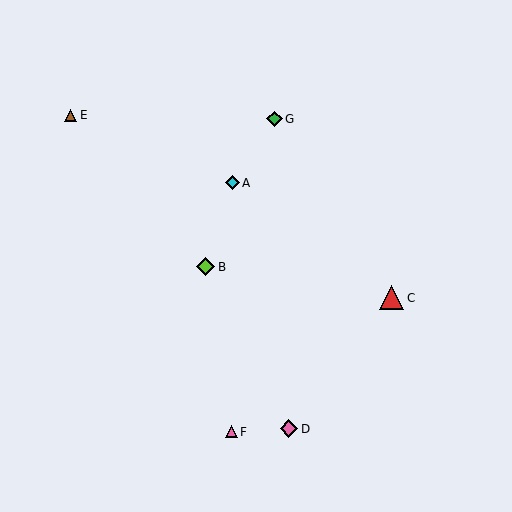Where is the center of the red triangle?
The center of the red triangle is at (392, 298).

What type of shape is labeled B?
Shape B is a lime diamond.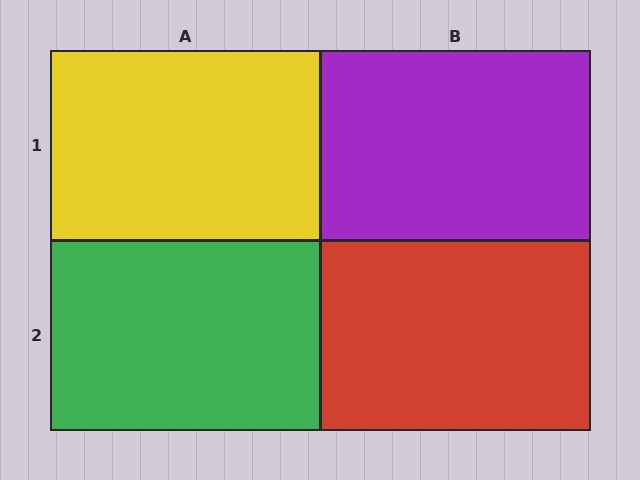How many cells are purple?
1 cell is purple.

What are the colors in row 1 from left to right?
Yellow, purple.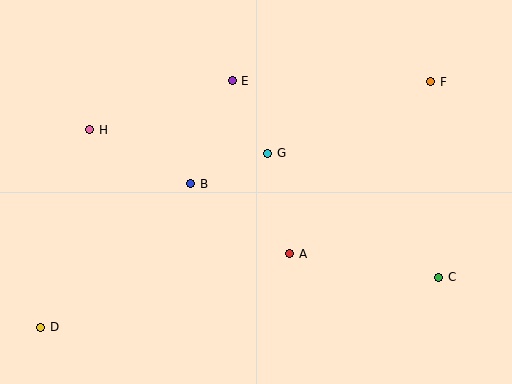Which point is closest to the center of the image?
Point G at (268, 153) is closest to the center.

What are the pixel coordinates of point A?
Point A is at (290, 254).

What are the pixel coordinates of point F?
Point F is at (431, 82).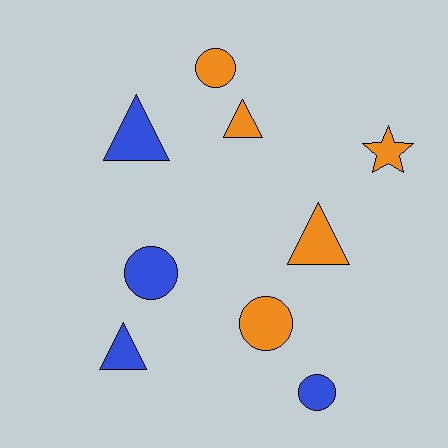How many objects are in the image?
There are 9 objects.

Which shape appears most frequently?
Triangle, with 4 objects.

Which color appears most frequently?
Orange, with 5 objects.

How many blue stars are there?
There are no blue stars.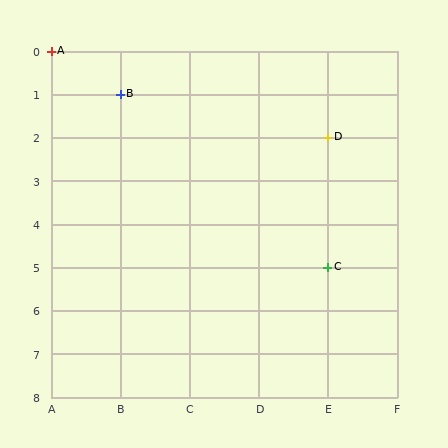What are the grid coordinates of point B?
Point B is at grid coordinates (B, 1).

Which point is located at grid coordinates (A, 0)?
Point A is at (A, 0).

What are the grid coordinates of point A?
Point A is at grid coordinates (A, 0).